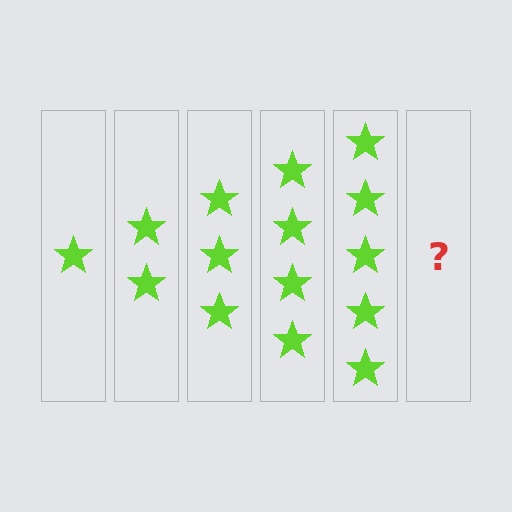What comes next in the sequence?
The next element should be 6 stars.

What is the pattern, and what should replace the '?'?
The pattern is that each step adds one more star. The '?' should be 6 stars.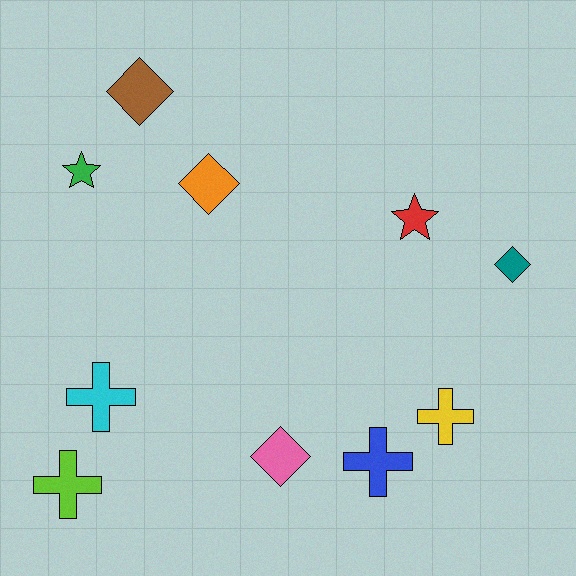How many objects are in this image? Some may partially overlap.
There are 10 objects.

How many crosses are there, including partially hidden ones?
There are 4 crosses.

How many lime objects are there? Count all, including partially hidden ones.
There is 1 lime object.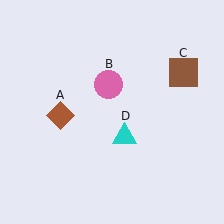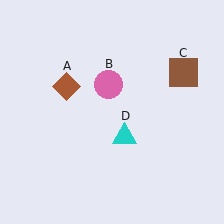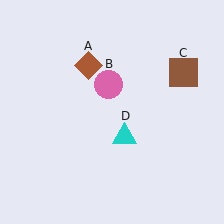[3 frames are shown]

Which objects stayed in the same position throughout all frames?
Pink circle (object B) and brown square (object C) and cyan triangle (object D) remained stationary.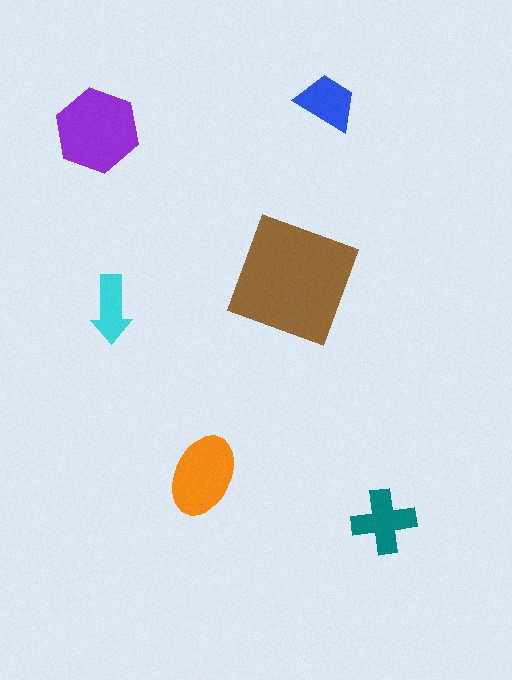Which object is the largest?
The brown square.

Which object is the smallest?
The cyan arrow.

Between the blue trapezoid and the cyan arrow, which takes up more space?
The blue trapezoid.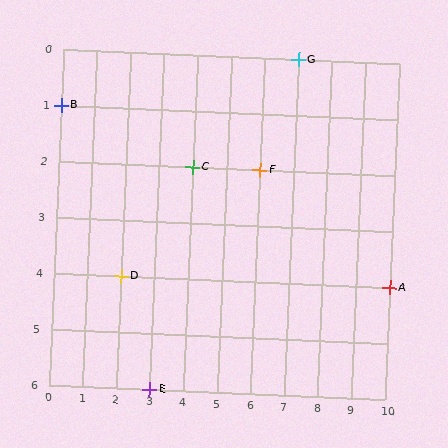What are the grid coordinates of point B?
Point B is at grid coordinates (0, 1).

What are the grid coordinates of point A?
Point A is at grid coordinates (10, 4).